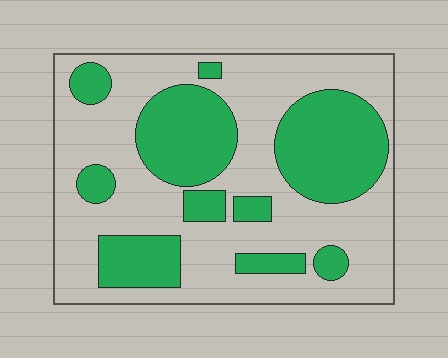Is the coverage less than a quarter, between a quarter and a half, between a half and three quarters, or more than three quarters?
Between a quarter and a half.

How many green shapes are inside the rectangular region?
10.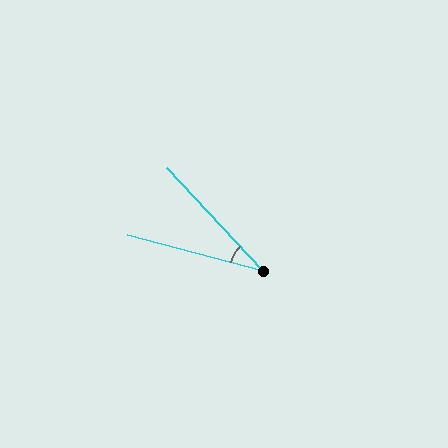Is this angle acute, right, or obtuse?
It is acute.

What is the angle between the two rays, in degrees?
Approximately 33 degrees.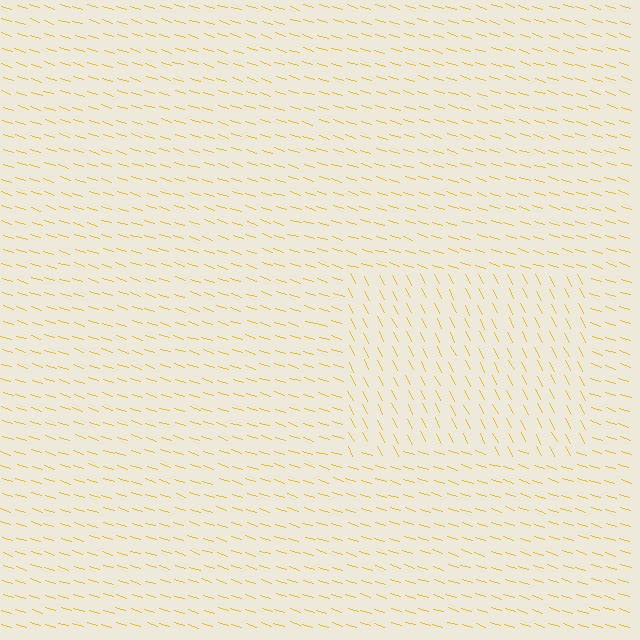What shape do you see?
I see a rectangle.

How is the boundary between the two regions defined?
The boundary is defined purely by a change in line orientation (approximately 45 degrees difference). All lines are the same color and thickness.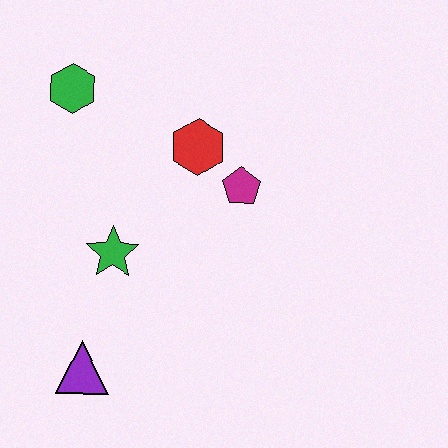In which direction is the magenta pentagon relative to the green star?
The magenta pentagon is to the right of the green star.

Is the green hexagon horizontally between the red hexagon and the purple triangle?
No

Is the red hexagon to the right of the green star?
Yes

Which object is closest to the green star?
The purple triangle is closest to the green star.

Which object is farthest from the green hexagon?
The purple triangle is farthest from the green hexagon.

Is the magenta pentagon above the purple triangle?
Yes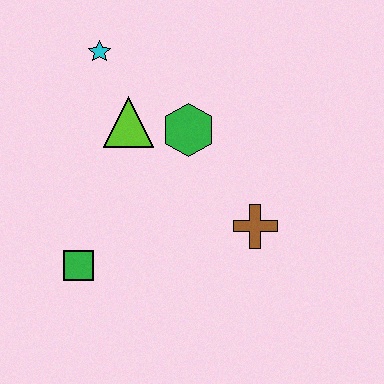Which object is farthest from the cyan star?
The brown cross is farthest from the cyan star.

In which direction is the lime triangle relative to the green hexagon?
The lime triangle is to the left of the green hexagon.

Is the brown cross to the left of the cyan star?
No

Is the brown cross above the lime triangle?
No